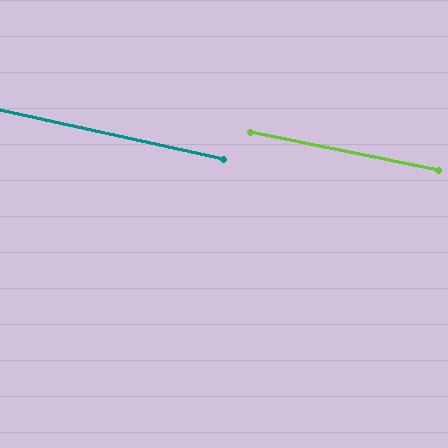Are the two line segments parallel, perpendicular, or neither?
Parallel — their directions differ by only 0.8°.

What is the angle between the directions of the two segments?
Approximately 1 degree.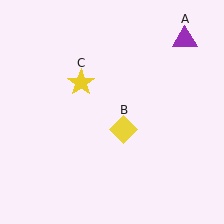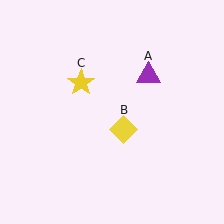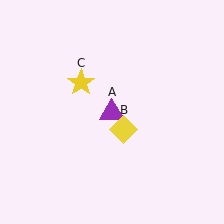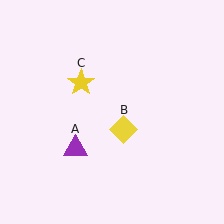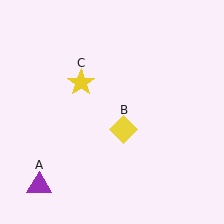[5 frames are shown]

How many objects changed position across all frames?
1 object changed position: purple triangle (object A).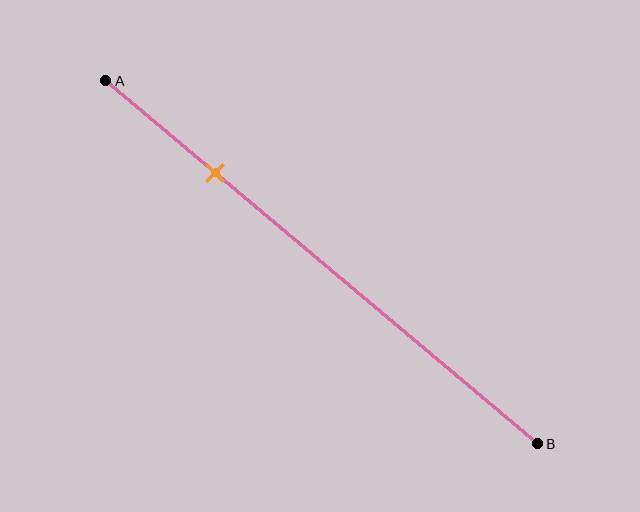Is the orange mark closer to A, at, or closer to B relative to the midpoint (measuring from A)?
The orange mark is closer to point A than the midpoint of segment AB.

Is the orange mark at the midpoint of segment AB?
No, the mark is at about 25% from A, not at the 50% midpoint.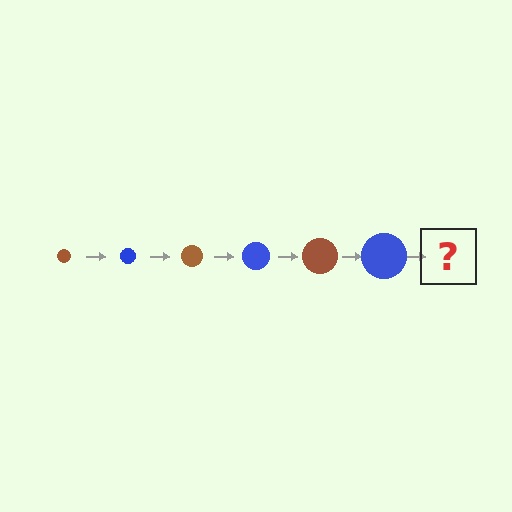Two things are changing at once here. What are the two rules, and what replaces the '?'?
The two rules are that the circle grows larger each step and the color cycles through brown and blue. The '?' should be a brown circle, larger than the previous one.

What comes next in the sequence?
The next element should be a brown circle, larger than the previous one.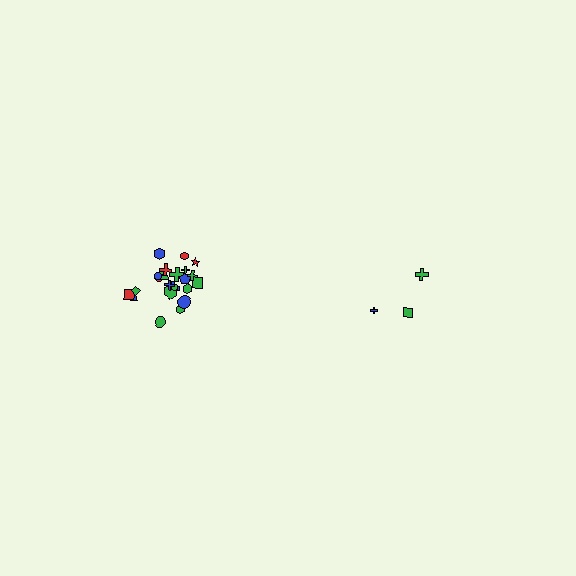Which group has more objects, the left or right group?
The left group.